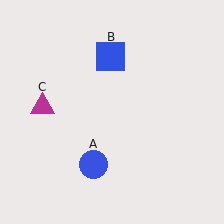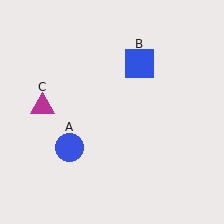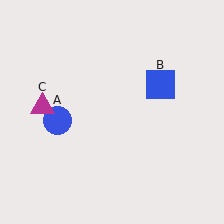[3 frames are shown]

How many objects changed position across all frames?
2 objects changed position: blue circle (object A), blue square (object B).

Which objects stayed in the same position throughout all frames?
Magenta triangle (object C) remained stationary.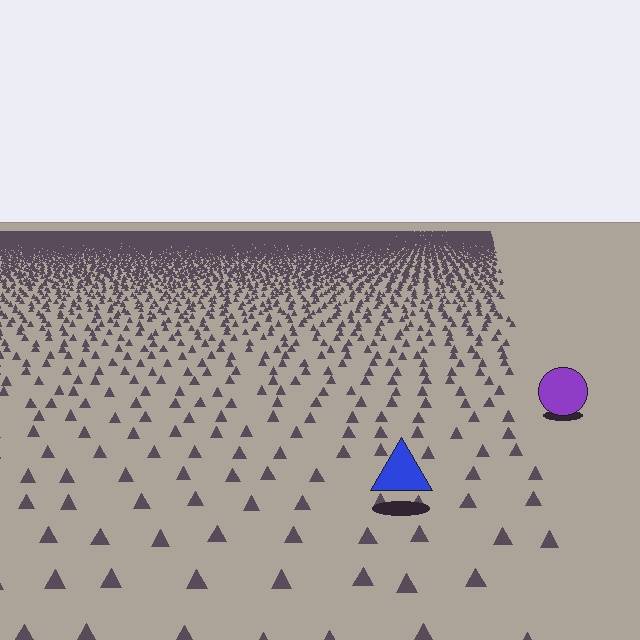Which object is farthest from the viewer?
The purple circle is farthest from the viewer. It appears smaller and the ground texture around it is denser.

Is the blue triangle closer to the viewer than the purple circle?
Yes. The blue triangle is closer — you can tell from the texture gradient: the ground texture is coarser near it.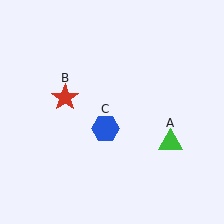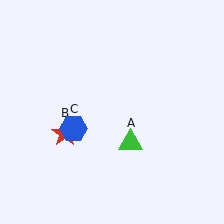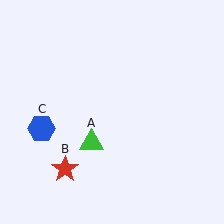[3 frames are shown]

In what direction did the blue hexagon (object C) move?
The blue hexagon (object C) moved left.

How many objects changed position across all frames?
3 objects changed position: green triangle (object A), red star (object B), blue hexagon (object C).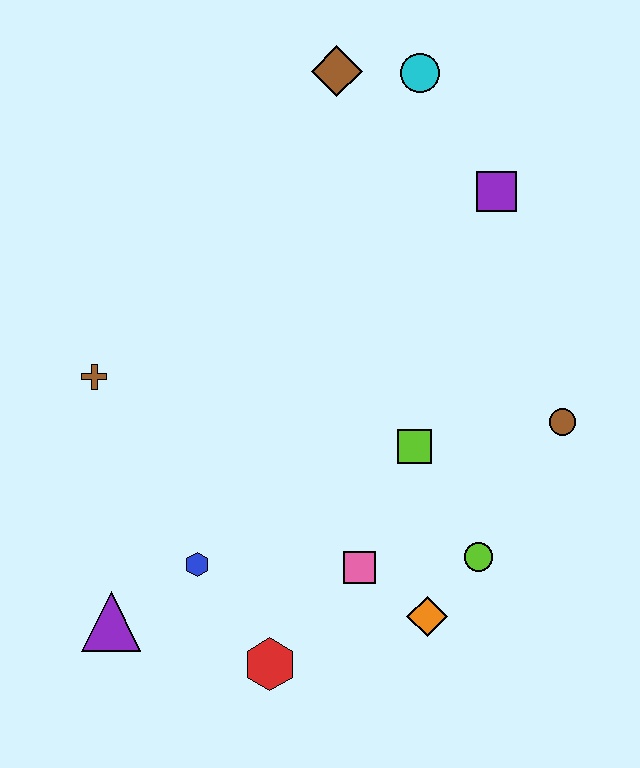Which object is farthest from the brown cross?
The brown circle is farthest from the brown cross.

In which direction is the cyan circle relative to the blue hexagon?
The cyan circle is above the blue hexagon.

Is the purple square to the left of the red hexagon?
No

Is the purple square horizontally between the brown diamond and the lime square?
No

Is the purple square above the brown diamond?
No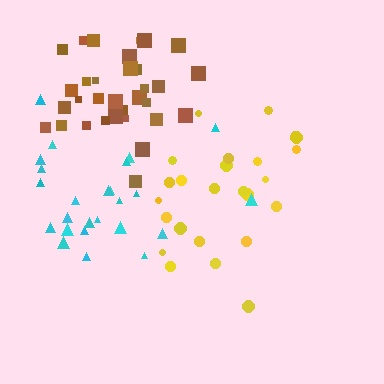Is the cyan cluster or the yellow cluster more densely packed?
Cyan.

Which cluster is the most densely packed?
Brown.